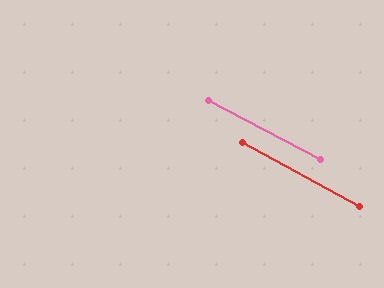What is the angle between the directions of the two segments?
Approximately 1 degree.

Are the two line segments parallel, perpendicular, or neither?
Parallel — their directions differ by only 0.8°.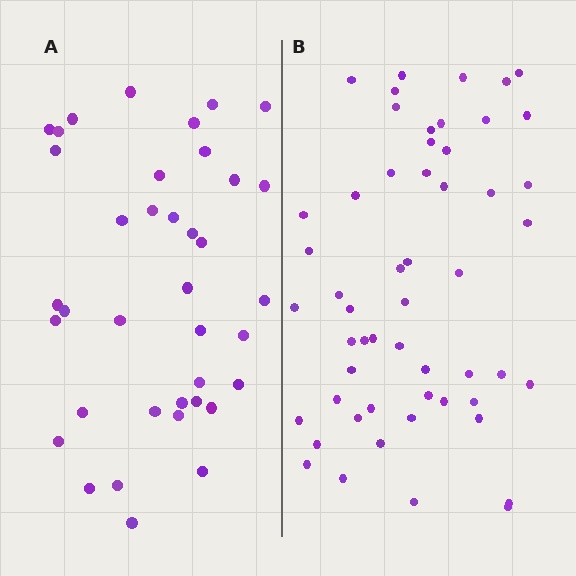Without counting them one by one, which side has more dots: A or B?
Region B (the right region) has more dots.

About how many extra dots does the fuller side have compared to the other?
Region B has approximately 15 more dots than region A.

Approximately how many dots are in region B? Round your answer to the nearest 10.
About 50 dots. (The exact count is 54, which rounds to 50.)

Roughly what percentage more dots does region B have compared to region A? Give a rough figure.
About 40% more.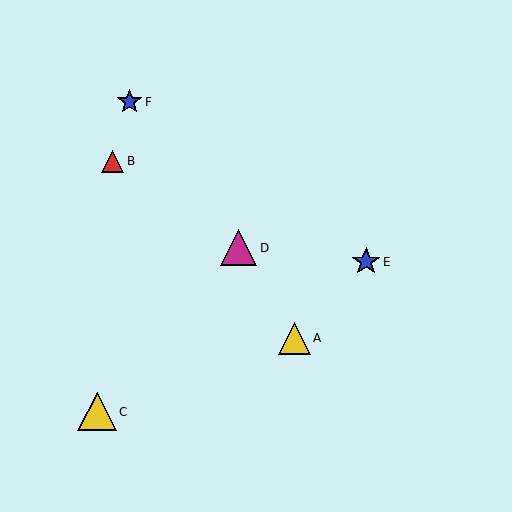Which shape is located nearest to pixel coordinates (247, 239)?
The magenta triangle (labeled D) at (239, 248) is nearest to that location.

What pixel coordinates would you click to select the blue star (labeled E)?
Click at (366, 262) to select the blue star E.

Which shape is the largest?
The yellow triangle (labeled C) is the largest.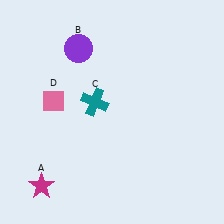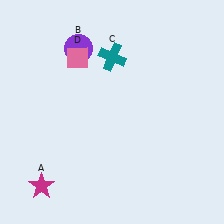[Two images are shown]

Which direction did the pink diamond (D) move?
The pink diamond (D) moved up.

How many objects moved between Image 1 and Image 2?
2 objects moved between the two images.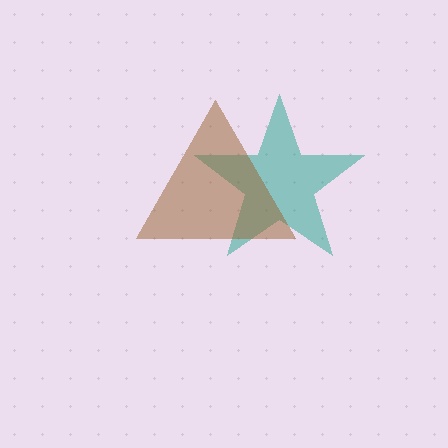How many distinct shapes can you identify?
There are 2 distinct shapes: a teal star, a brown triangle.